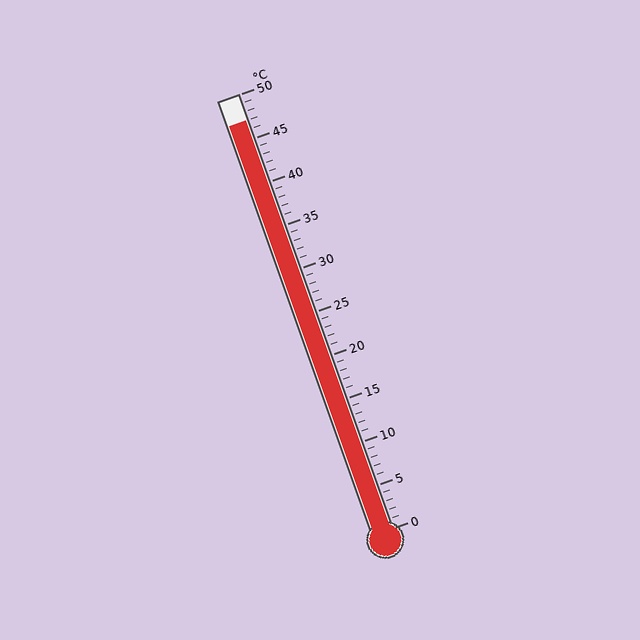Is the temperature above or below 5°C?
The temperature is above 5°C.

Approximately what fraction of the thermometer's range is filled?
The thermometer is filled to approximately 95% of its range.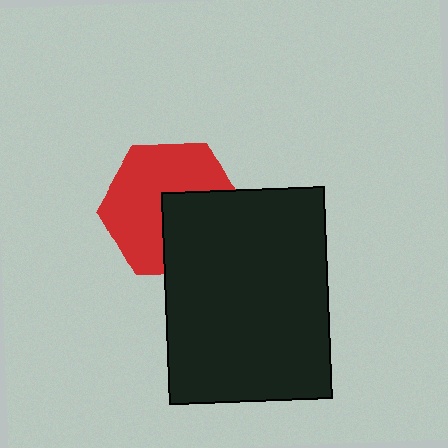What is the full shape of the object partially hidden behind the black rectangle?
The partially hidden object is a red hexagon.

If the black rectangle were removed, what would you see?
You would see the complete red hexagon.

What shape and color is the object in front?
The object in front is a black rectangle.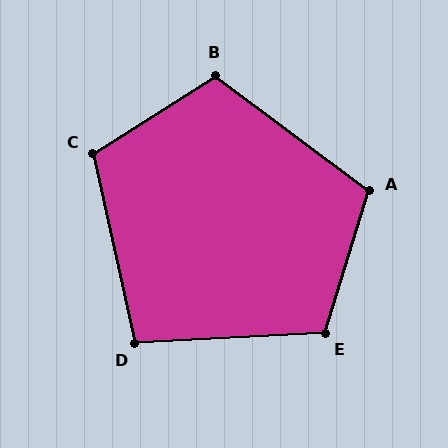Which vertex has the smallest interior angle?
D, at approximately 100 degrees.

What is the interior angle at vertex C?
Approximately 110 degrees (obtuse).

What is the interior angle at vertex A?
Approximately 110 degrees (obtuse).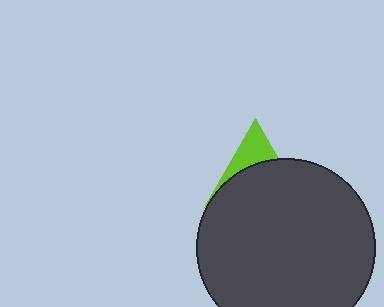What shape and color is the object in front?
The object in front is a dark gray circle.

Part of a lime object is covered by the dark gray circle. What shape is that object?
It is a triangle.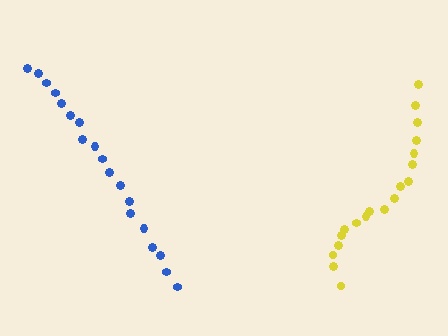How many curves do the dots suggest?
There are 2 distinct paths.